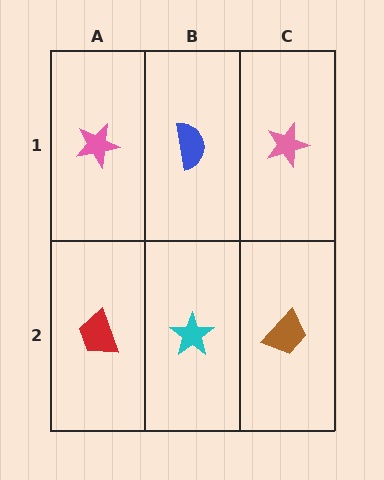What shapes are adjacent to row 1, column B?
A cyan star (row 2, column B), a pink star (row 1, column A), a pink star (row 1, column C).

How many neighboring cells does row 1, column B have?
3.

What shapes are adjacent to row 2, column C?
A pink star (row 1, column C), a cyan star (row 2, column B).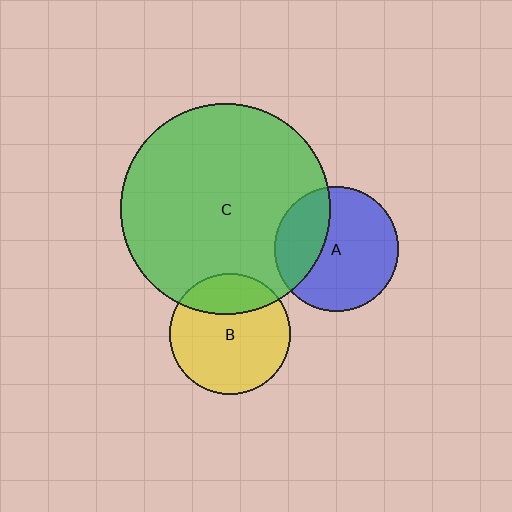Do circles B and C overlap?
Yes.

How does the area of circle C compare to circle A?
Approximately 2.9 times.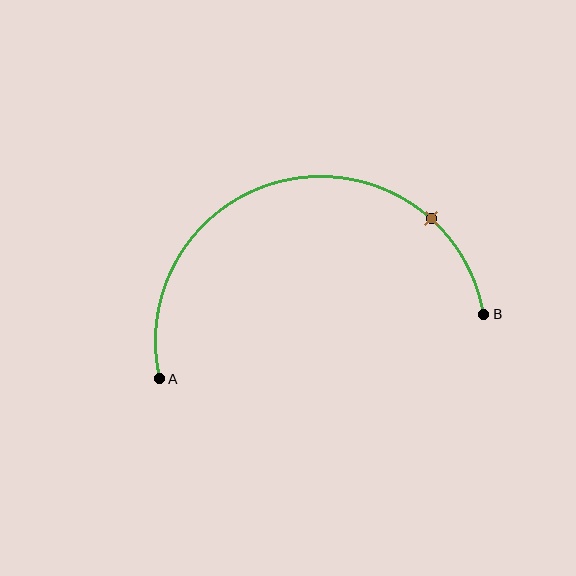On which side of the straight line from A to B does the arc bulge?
The arc bulges above the straight line connecting A and B.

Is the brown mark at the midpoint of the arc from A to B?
No. The brown mark lies on the arc but is closer to endpoint B. The arc midpoint would be at the point on the curve equidistant along the arc from both A and B.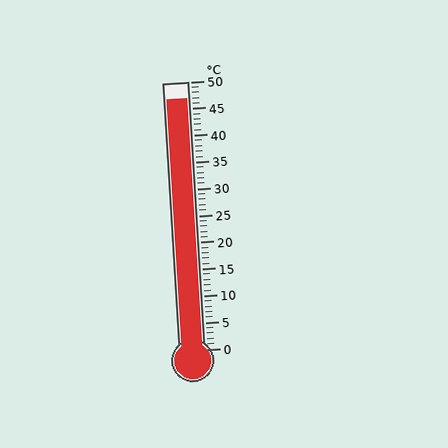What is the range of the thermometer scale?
The thermometer scale ranges from 0°C to 50°C.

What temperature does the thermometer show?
The thermometer shows approximately 47°C.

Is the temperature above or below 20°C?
The temperature is above 20°C.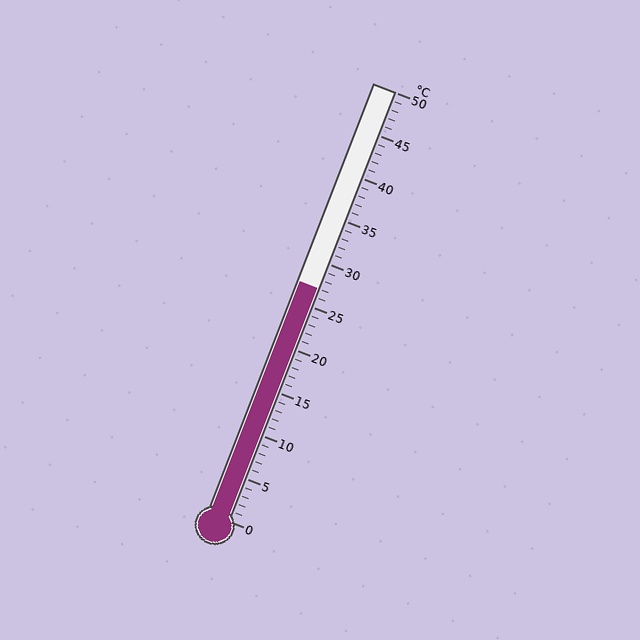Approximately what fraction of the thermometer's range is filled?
The thermometer is filled to approximately 55% of its range.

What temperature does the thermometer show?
The thermometer shows approximately 27°C.